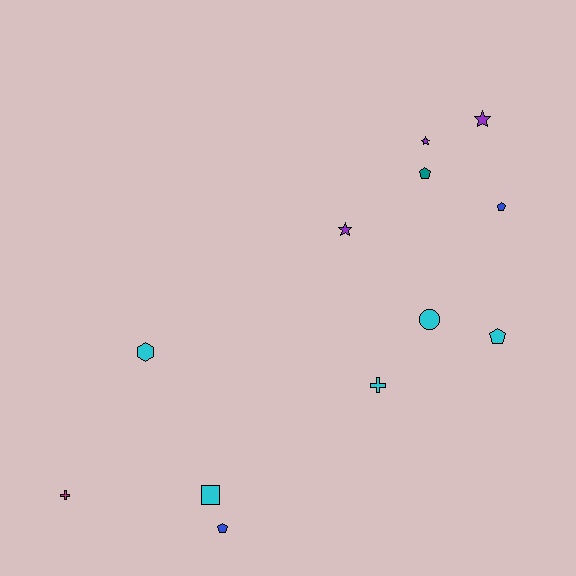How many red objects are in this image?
There are no red objects.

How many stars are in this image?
There are 3 stars.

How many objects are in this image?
There are 12 objects.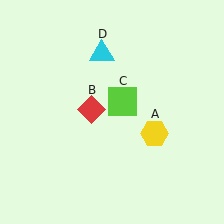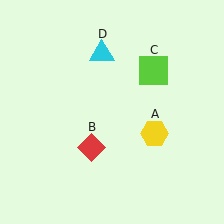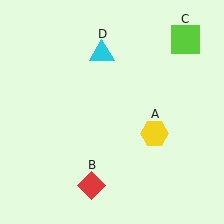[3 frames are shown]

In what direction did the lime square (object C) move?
The lime square (object C) moved up and to the right.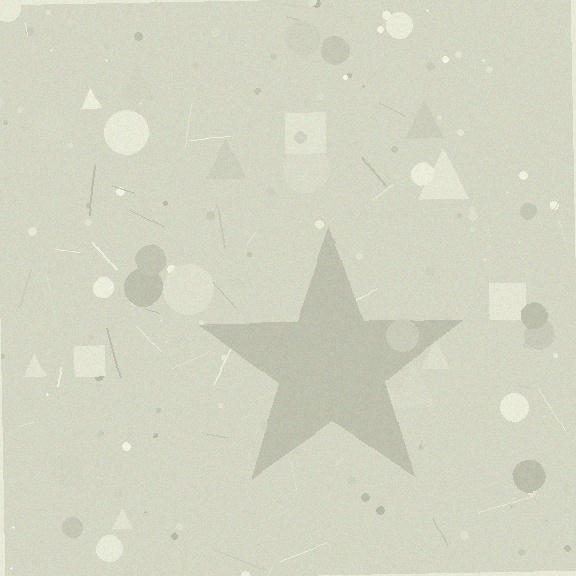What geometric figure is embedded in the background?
A star is embedded in the background.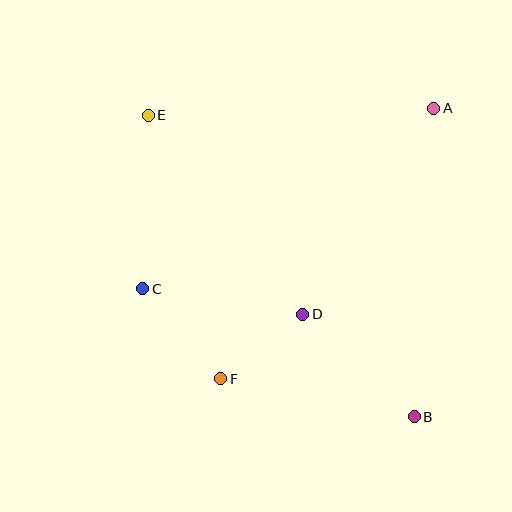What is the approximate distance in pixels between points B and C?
The distance between B and C is approximately 300 pixels.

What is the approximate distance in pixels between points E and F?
The distance between E and F is approximately 273 pixels.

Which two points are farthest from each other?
Points B and E are farthest from each other.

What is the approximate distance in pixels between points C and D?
The distance between C and D is approximately 162 pixels.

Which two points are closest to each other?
Points D and F are closest to each other.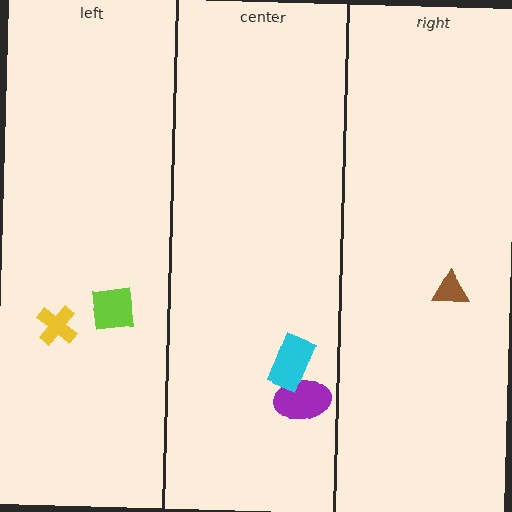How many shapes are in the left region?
2.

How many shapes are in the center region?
2.